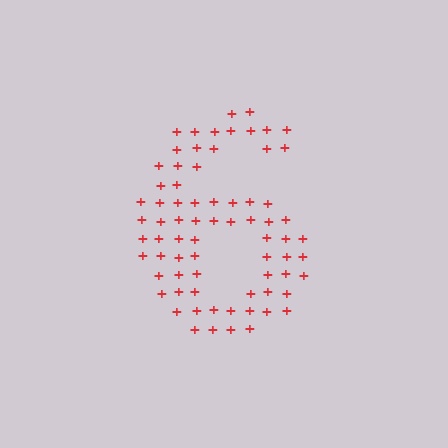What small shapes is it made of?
It is made of small plus signs.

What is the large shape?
The large shape is the digit 6.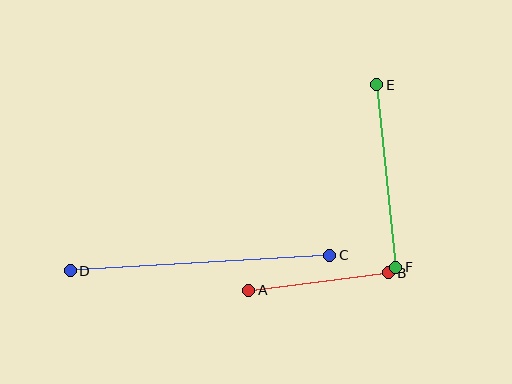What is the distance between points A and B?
The distance is approximately 140 pixels.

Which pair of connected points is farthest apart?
Points C and D are farthest apart.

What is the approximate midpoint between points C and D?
The midpoint is at approximately (200, 263) pixels.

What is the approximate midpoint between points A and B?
The midpoint is at approximately (318, 281) pixels.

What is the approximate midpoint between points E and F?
The midpoint is at approximately (386, 176) pixels.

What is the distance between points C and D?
The distance is approximately 260 pixels.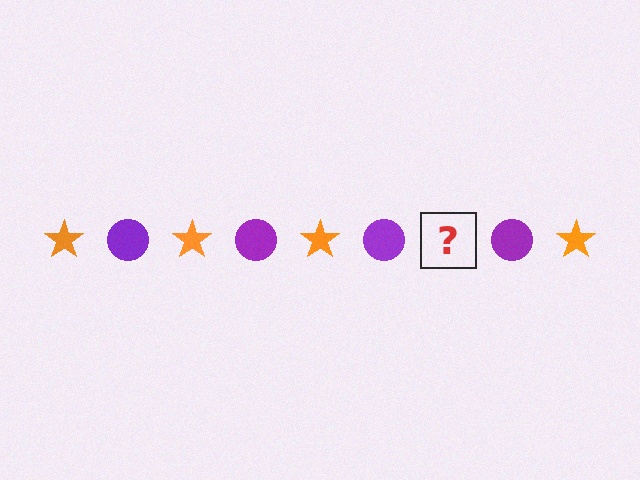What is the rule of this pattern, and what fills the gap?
The rule is that the pattern alternates between orange star and purple circle. The gap should be filled with an orange star.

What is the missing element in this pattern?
The missing element is an orange star.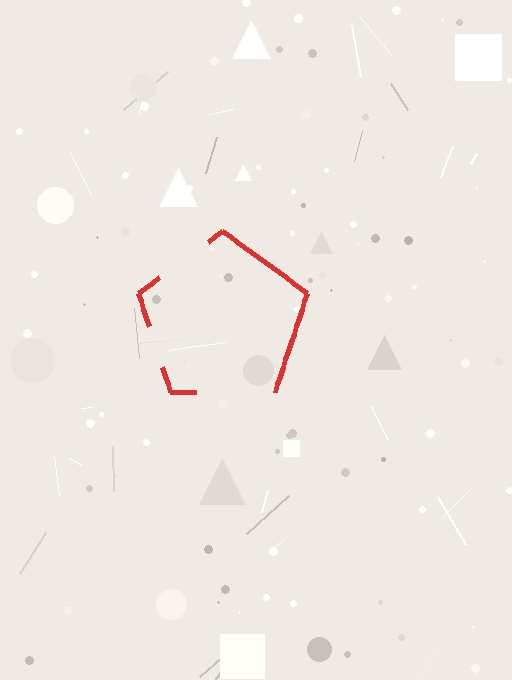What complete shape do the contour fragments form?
The contour fragments form a pentagon.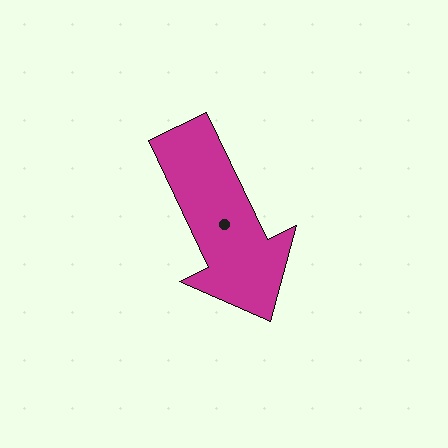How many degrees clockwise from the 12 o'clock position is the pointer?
Approximately 154 degrees.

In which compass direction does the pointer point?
Southeast.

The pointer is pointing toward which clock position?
Roughly 5 o'clock.